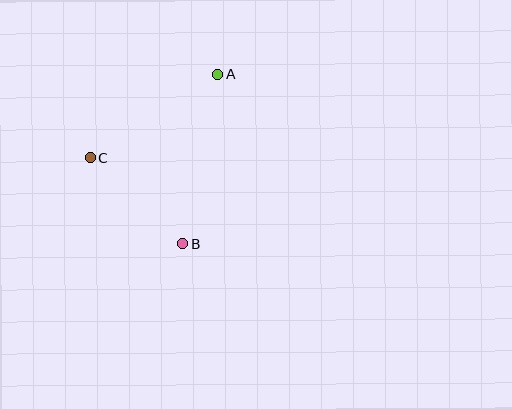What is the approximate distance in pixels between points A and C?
The distance between A and C is approximately 153 pixels.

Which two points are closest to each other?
Points B and C are closest to each other.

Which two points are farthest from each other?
Points A and B are farthest from each other.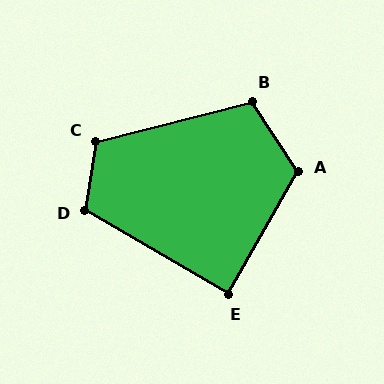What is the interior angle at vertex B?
Approximately 109 degrees (obtuse).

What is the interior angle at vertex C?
Approximately 113 degrees (obtuse).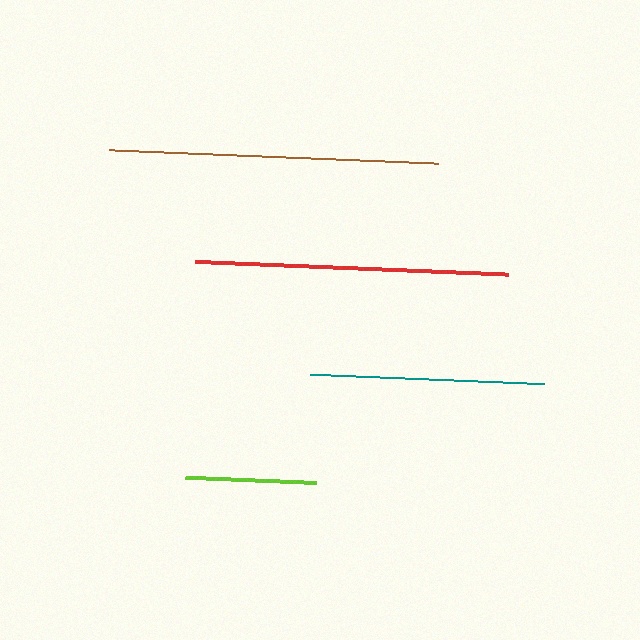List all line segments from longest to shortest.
From longest to shortest: brown, red, teal, lime.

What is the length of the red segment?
The red segment is approximately 313 pixels long.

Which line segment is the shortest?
The lime line is the shortest at approximately 131 pixels.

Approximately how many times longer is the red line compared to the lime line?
The red line is approximately 2.4 times the length of the lime line.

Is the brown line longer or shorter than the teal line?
The brown line is longer than the teal line.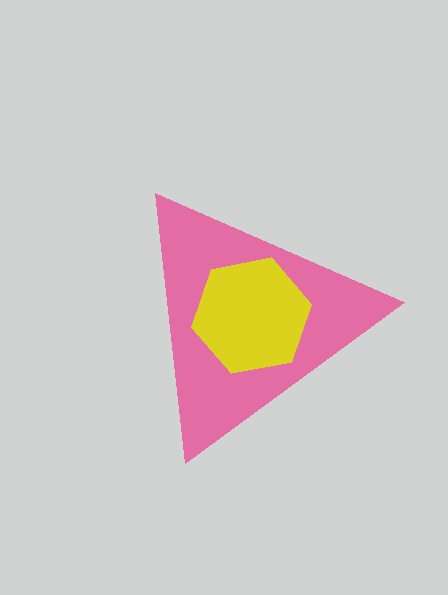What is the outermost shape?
The pink triangle.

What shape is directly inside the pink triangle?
The yellow hexagon.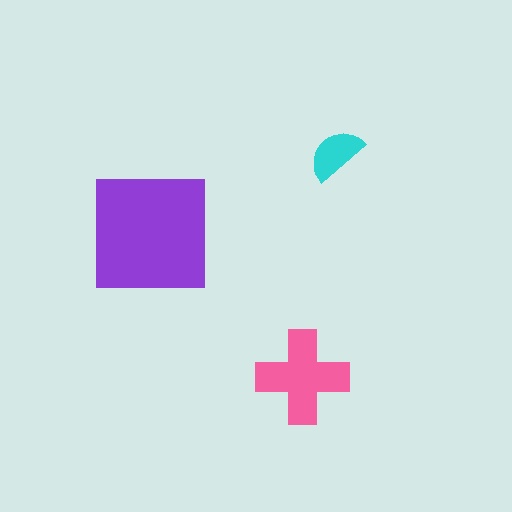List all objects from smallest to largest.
The cyan semicircle, the pink cross, the purple square.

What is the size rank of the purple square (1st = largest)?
1st.